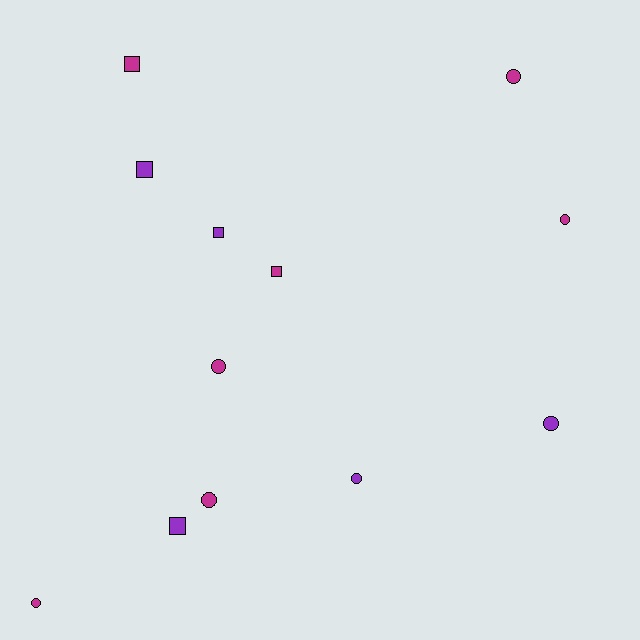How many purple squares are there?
There are 3 purple squares.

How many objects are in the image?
There are 12 objects.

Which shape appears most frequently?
Circle, with 7 objects.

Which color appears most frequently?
Magenta, with 7 objects.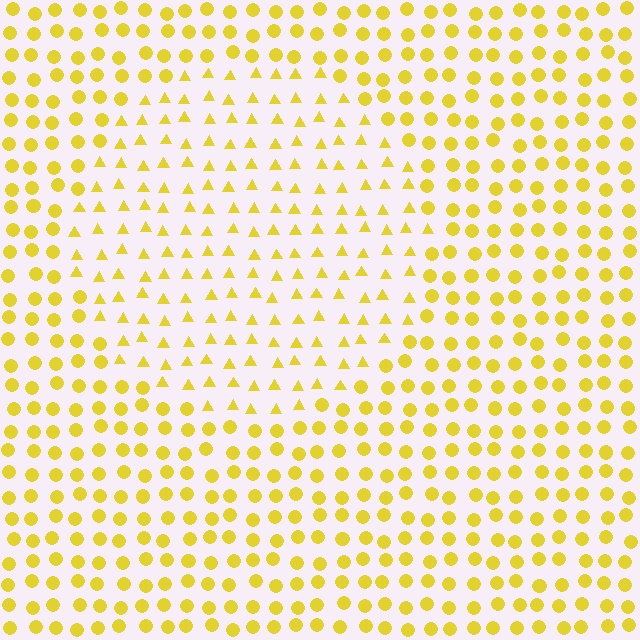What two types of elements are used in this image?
The image uses triangles inside the circle region and circles outside it.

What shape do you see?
I see a circle.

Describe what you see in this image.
The image is filled with small yellow elements arranged in a uniform grid. A circle-shaped region contains triangles, while the surrounding area contains circles. The boundary is defined purely by the change in element shape.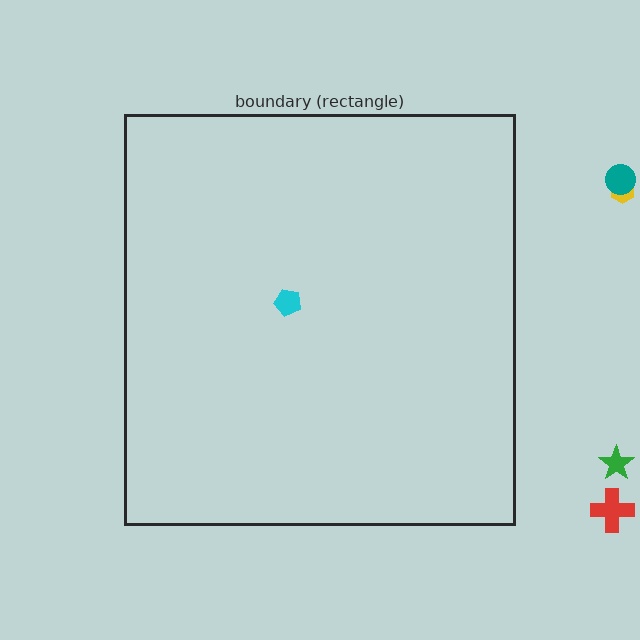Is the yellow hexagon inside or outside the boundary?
Outside.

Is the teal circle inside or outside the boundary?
Outside.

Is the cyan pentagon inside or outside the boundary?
Inside.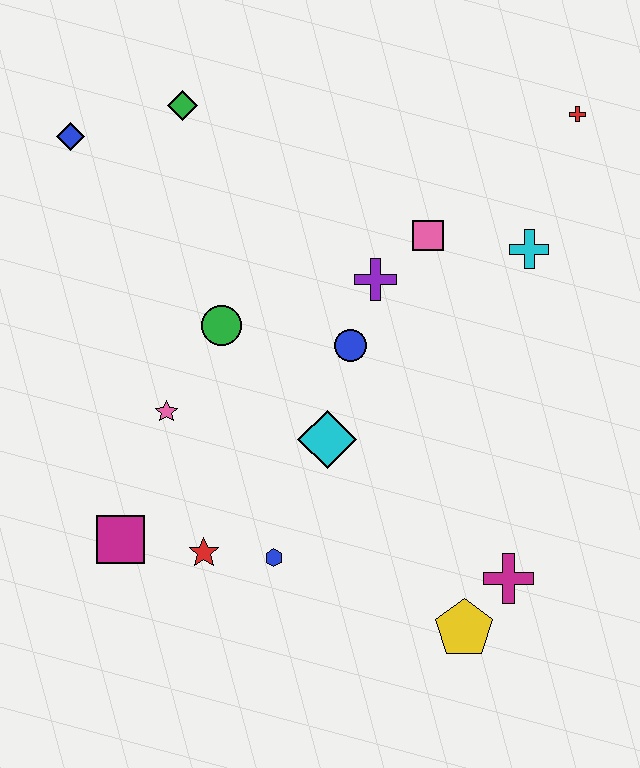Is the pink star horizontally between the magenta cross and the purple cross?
No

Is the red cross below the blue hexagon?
No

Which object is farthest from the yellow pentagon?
The blue diamond is farthest from the yellow pentagon.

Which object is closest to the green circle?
The pink star is closest to the green circle.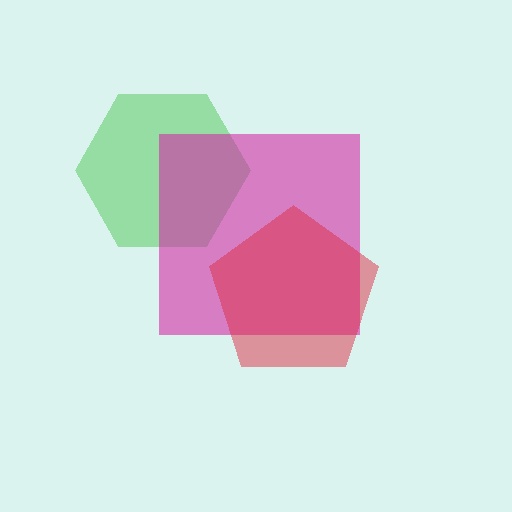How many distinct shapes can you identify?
There are 3 distinct shapes: a green hexagon, a magenta square, a red pentagon.